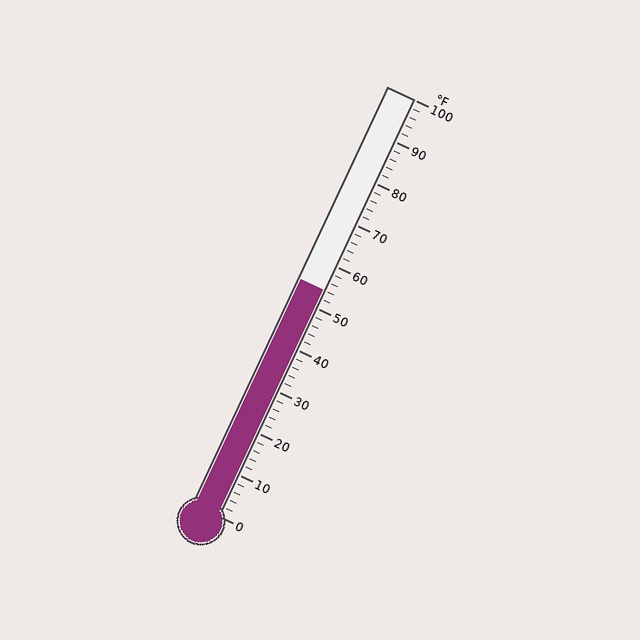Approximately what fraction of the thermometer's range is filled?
The thermometer is filled to approximately 55% of its range.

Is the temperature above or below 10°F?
The temperature is above 10°F.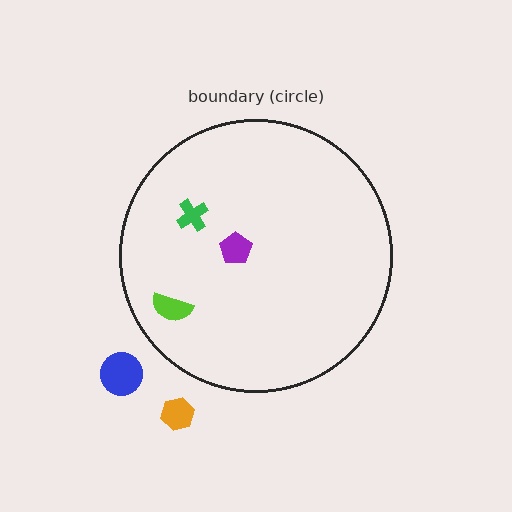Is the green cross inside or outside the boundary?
Inside.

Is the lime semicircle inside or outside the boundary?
Inside.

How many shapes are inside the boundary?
3 inside, 2 outside.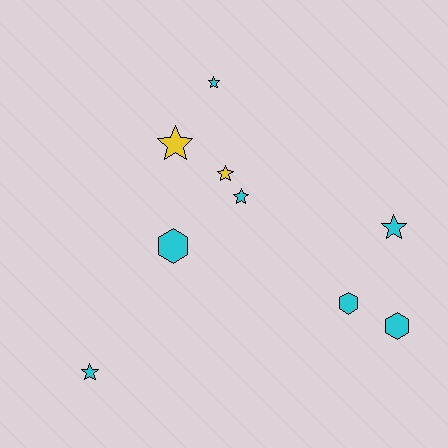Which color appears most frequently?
Cyan, with 7 objects.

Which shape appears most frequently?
Star, with 6 objects.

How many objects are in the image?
There are 9 objects.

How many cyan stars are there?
There are 4 cyan stars.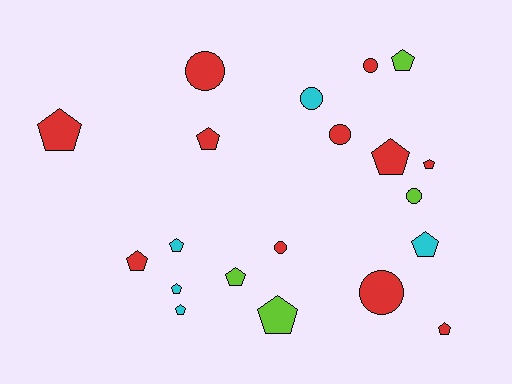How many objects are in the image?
There are 20 objects.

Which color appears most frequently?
Red, with 11 objects.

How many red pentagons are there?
There are 6 red pentagons.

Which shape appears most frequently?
Pentagon, with 13 objects.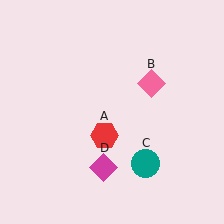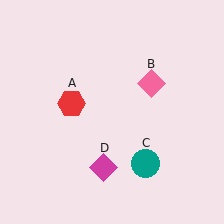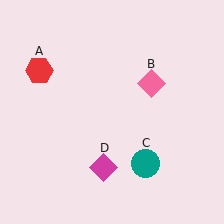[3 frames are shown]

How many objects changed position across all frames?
1 object changed position: red hexagon (object A).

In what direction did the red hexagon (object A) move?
The red hexagon (object A) moved up and to the left.